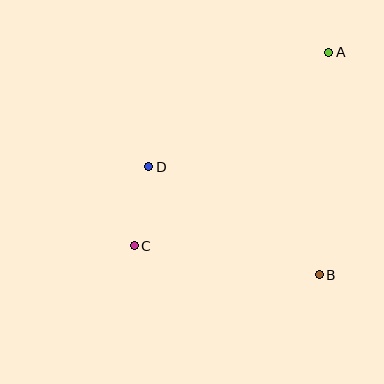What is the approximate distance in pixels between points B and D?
The distance between B and D is approximately 202 pixels.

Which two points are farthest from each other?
Points A and C are farthest from each other.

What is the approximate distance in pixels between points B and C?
The distance between B and C is approximately 187 pixels.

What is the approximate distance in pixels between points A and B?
The distance between A and B is approximately 223 pixels.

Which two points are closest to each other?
Points C and D are closest to each other.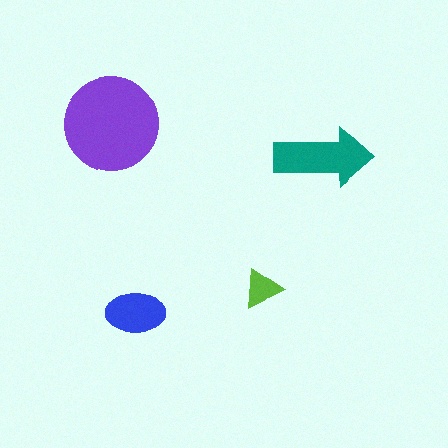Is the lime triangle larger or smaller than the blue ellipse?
Smaller.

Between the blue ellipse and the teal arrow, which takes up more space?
The teal arrow.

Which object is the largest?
The purple circle.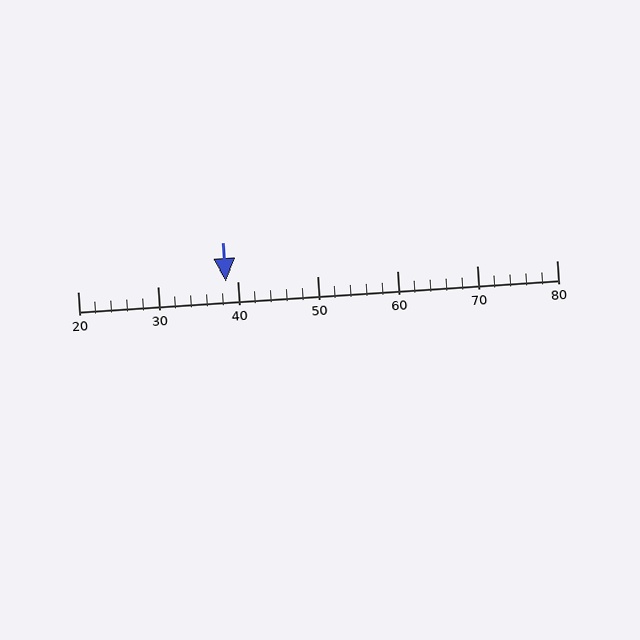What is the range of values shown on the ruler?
The ruler shows values from 20 to 80.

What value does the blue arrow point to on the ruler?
The blue arrow points to approximately 39.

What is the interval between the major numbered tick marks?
The major tick marks are spaced 10 units apart.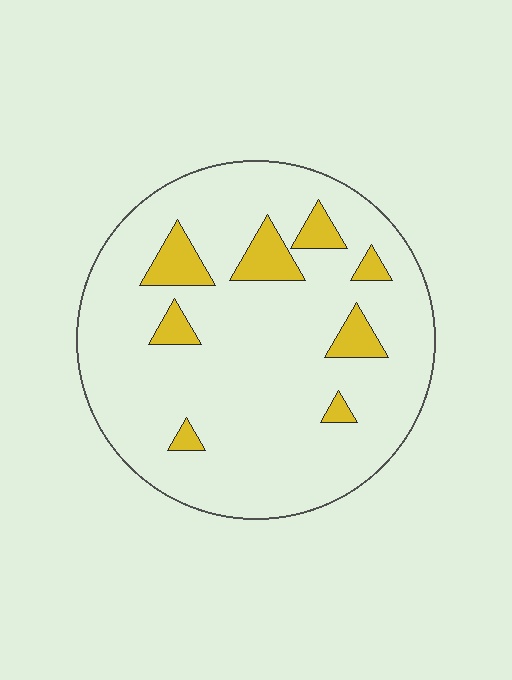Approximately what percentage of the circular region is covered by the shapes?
Approximately 10%.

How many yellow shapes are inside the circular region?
8.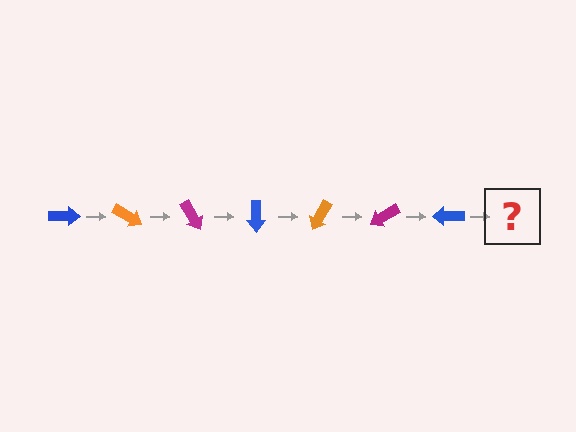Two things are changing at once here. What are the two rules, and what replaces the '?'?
The two rules are that it rotates 30 degrees each step and the color cycles through blue, orange, and magenta. The '?' should be an orange arrow, rotated 210 degrees from the start.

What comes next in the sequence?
The next element should be an orange arrow, rotated 210 degrees from the start.